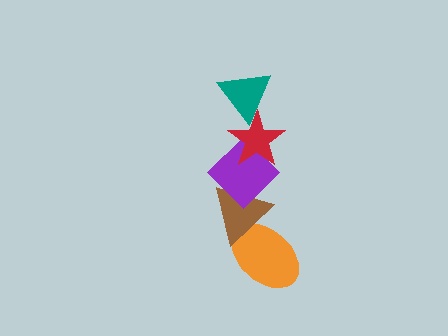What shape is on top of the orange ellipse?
The brown triangle is on top of the orange ellipse.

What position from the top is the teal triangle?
The teal triangle is 1st from the top.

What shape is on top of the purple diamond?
The red star is on top of the purple diamond.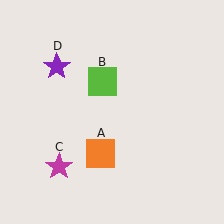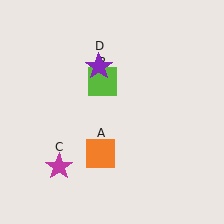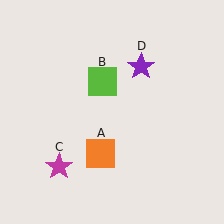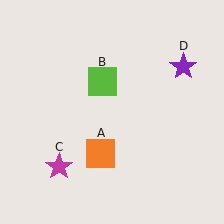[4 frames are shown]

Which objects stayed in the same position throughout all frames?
Orange square (object A) and lime square (object B) and magenta star (object C) remained stationary.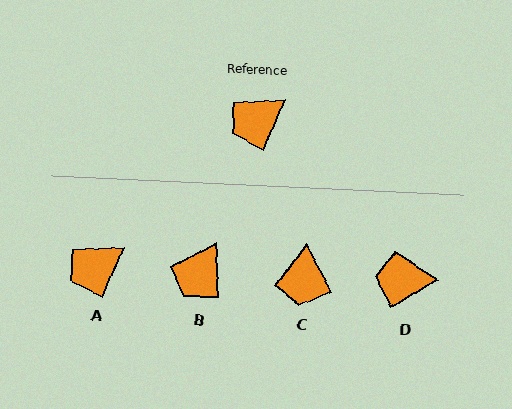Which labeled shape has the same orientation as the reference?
A.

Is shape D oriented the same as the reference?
No, it is off by about 36 degrees.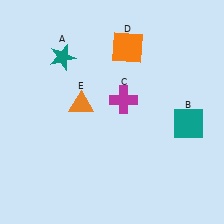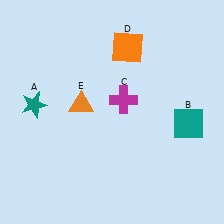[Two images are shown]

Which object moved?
The teal star (A) moved down.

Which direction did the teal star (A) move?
The teal star (A) moved down.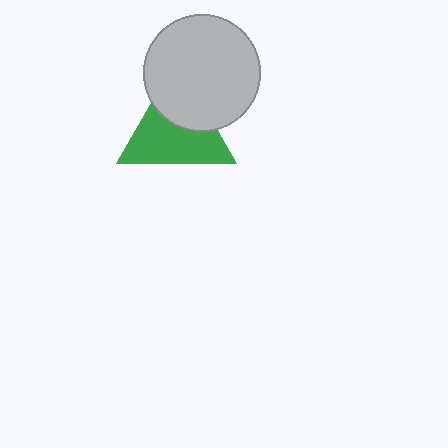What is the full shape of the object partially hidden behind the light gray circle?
The partially hidden object is a green triangle.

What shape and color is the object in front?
The object in front is a light gray circle.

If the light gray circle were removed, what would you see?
You would see the complete green triangle.